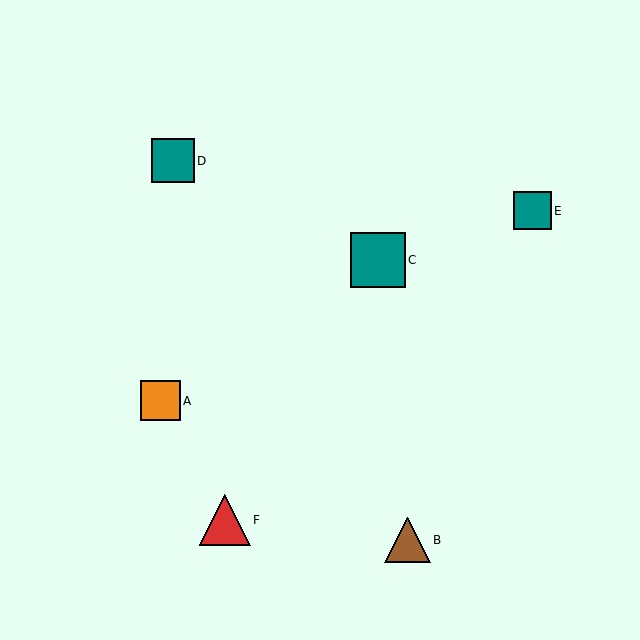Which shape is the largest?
The teal square (labeled C) is the largest.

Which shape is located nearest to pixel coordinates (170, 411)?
The orange square (labeled A) at (161, 401) is nearest to that location.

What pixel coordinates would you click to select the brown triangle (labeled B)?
Click at (407, 540) to select the brown triangle B.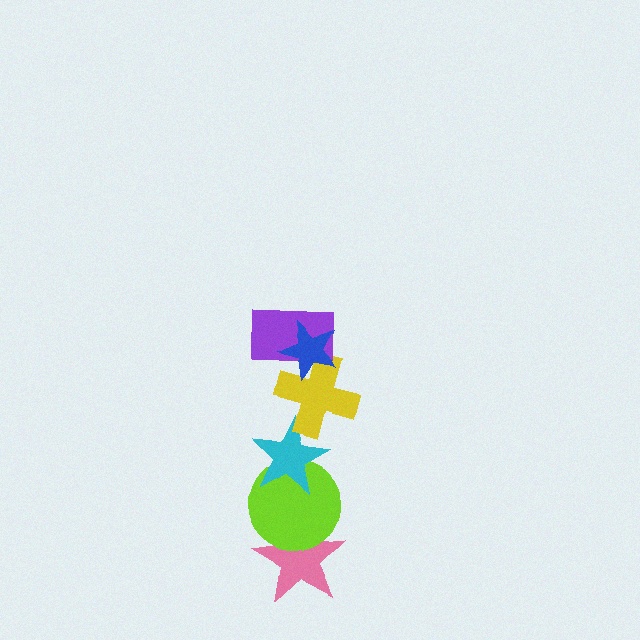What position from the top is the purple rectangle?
The purple rectangle is 2nd from the top.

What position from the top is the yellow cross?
The yellow cross is 3rd from the top.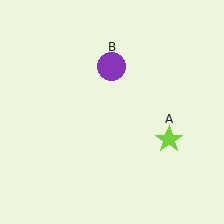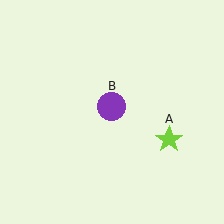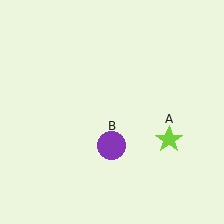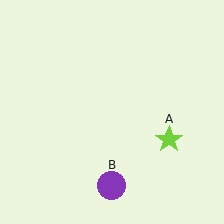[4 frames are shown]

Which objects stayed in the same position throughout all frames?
Lime star (object A) remained stationary.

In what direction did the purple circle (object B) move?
The purple circle (object B) moved down.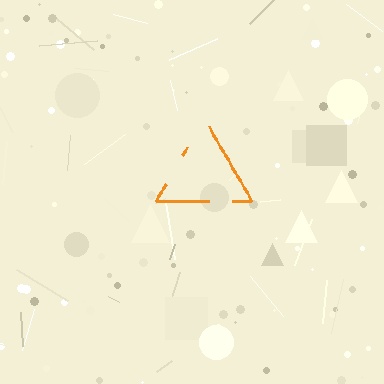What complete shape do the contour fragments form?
The contour fragments form a triangle.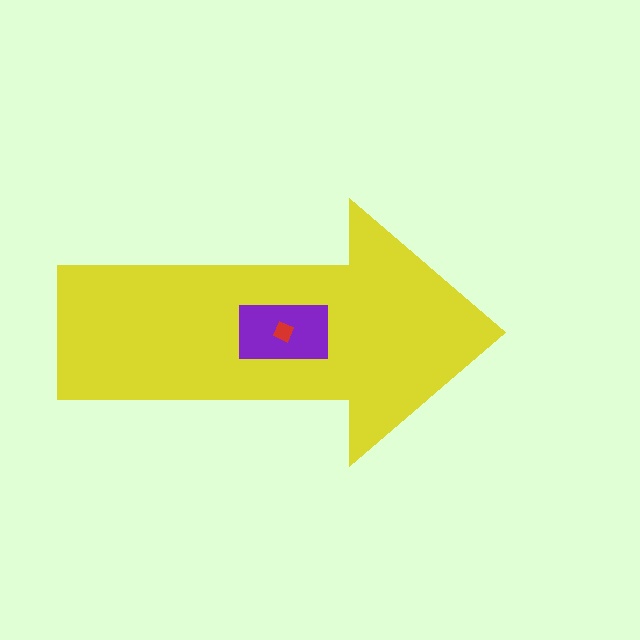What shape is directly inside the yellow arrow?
The purple rectangle.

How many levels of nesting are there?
3.